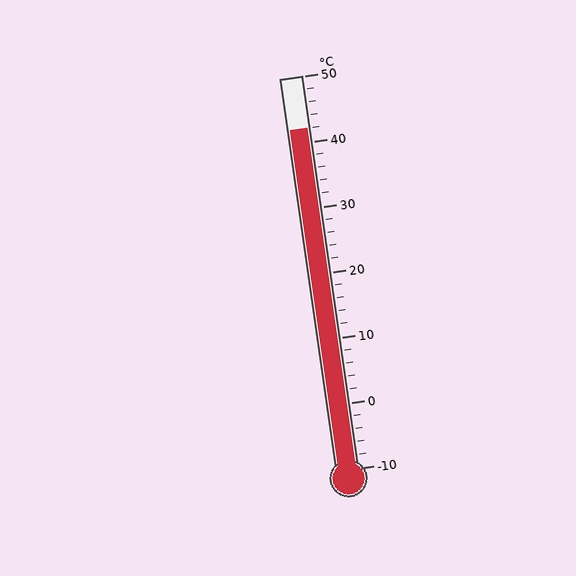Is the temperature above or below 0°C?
The temperature is above 0°C.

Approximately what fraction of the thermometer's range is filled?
The thermometer is filled to approximately 85% of its range.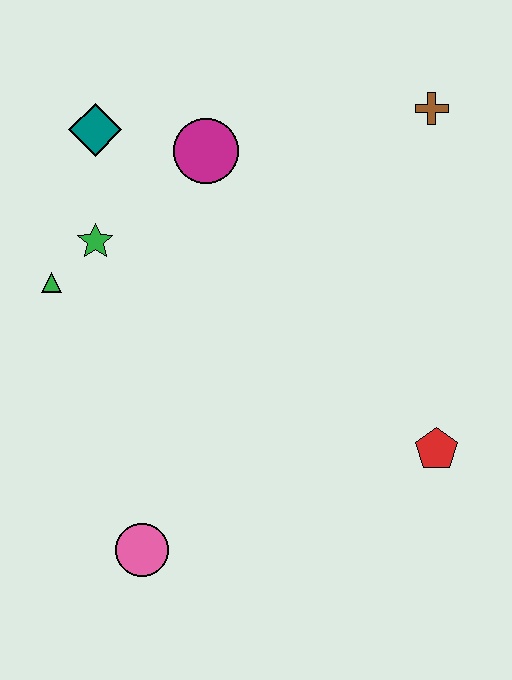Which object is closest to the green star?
The green triangle is closest to the green star.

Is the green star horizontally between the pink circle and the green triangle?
Yes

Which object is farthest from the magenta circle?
The pink circle is farthest from the magenta circle.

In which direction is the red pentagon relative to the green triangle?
The red pentagon is to the right of the green triangle.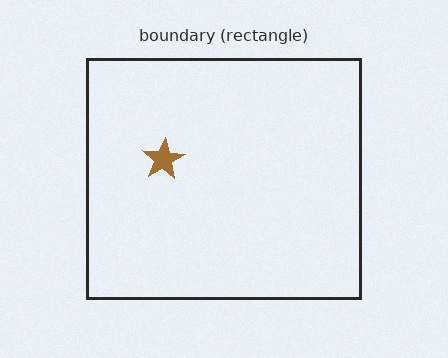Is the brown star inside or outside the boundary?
Inside.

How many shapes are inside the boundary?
1 inside, 0 outside.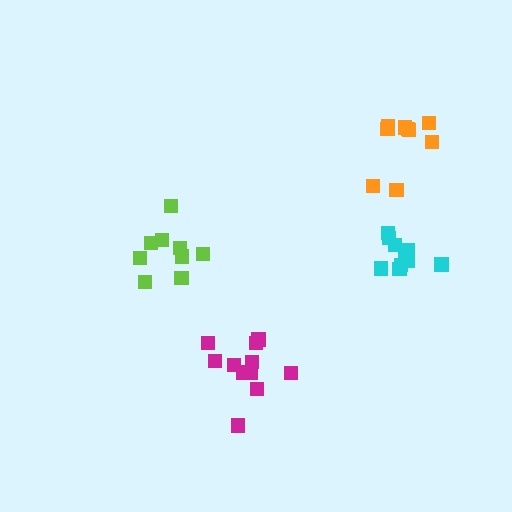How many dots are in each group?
Group 1: 11 dots, Group 2: 9 dots, Group 3: 10 dots, Group 4: 9 dots (39 total).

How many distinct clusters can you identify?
There are 4 distinct clusters.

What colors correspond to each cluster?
The clusters are colored: magenta, orange, cyan, lime.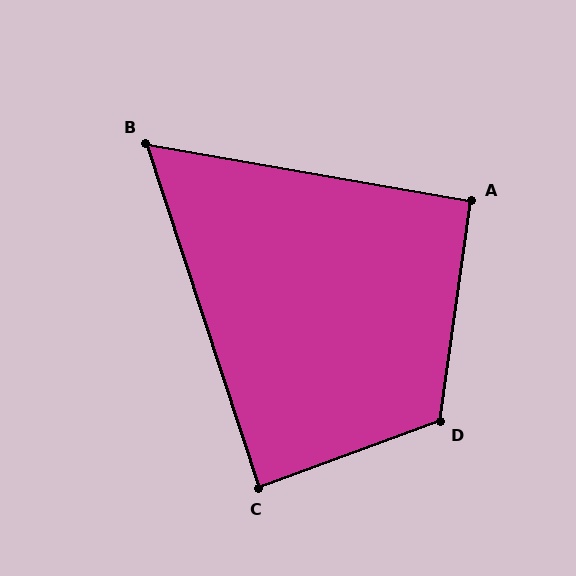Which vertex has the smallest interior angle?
B, at approximately 62 degrees.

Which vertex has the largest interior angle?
D, at approximately 118 degrees.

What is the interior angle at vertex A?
Approximately 92 degrees (approximately right).